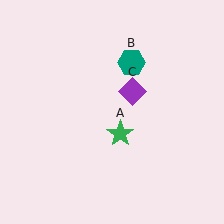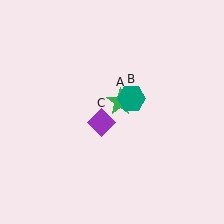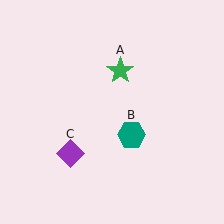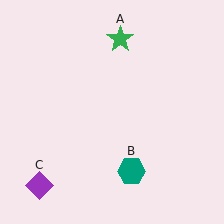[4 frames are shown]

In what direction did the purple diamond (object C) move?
The purple diamond (object C) moved down and to the left.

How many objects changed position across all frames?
3 objects changed position: green star (object A), teal hexagon (object B), purple diamond (object C).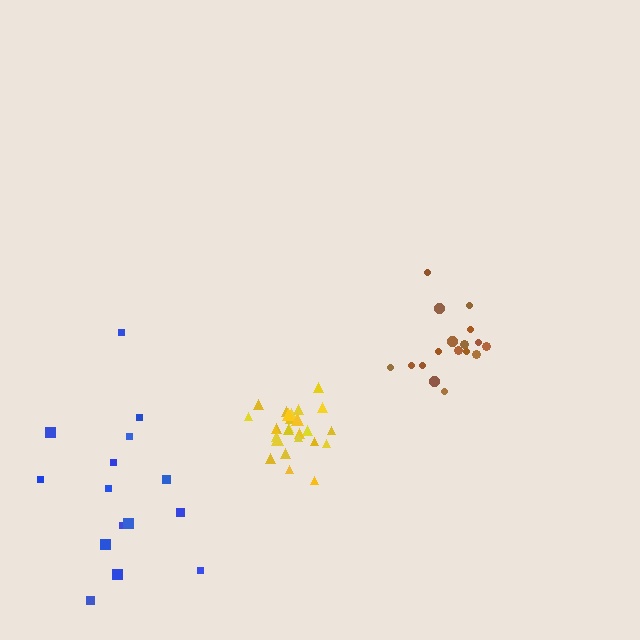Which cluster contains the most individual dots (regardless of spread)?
Yellow (26).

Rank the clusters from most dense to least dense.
yellow, brown, blue.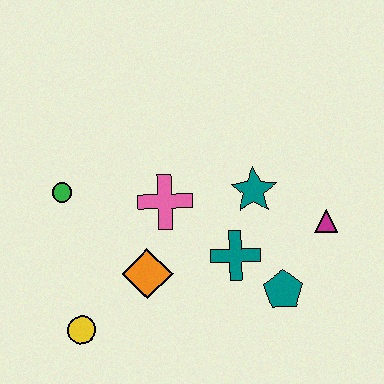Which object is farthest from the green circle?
The magenta triangle is farthest from the green circle.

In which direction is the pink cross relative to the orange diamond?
The pink cross is above the orange diamond.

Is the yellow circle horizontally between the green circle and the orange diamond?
Yes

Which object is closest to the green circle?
The pink cross is closest to the green circle.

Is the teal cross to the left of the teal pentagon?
Yes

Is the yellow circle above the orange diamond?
No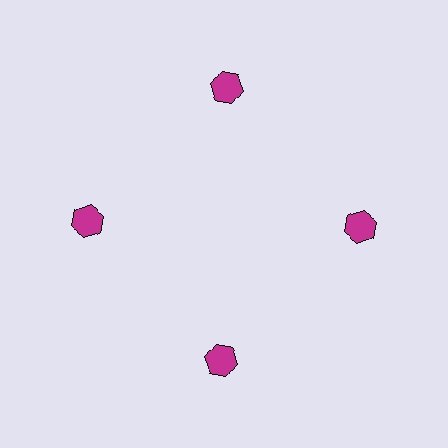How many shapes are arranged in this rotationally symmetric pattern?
There are 4 shapes, arranged in 4 groups of 1.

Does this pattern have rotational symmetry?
Yes, this pattern has 4-fold rotational symmetry. It looks the same after rotating 90 degrees around the center.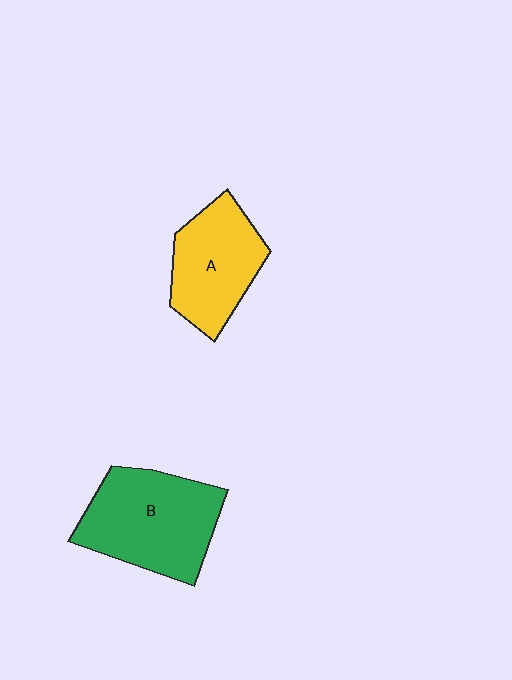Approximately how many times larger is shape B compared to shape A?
Approximately 1.3 times.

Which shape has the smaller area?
Shape A (yellow).